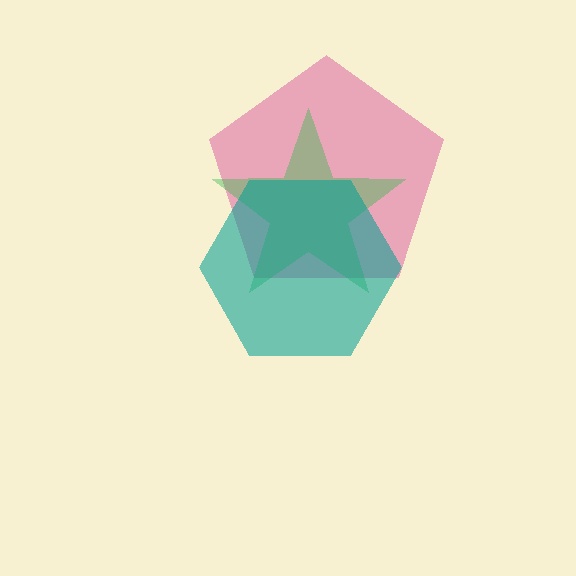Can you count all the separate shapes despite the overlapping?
Yes, there are 3 separate shapes.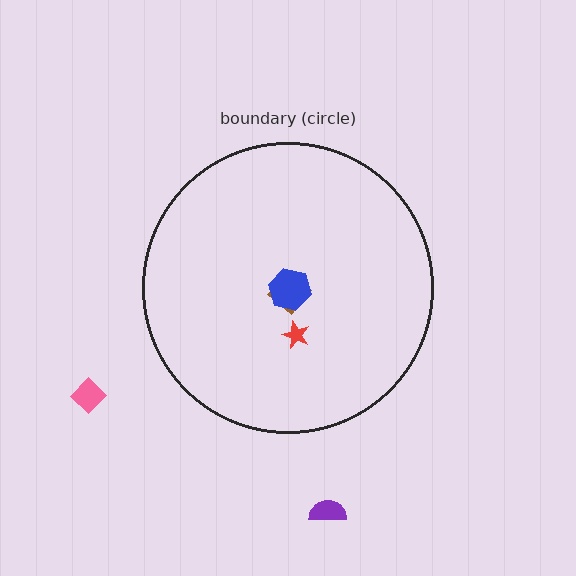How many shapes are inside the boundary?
3 inside, 2 outside.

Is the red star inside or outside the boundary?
Inside.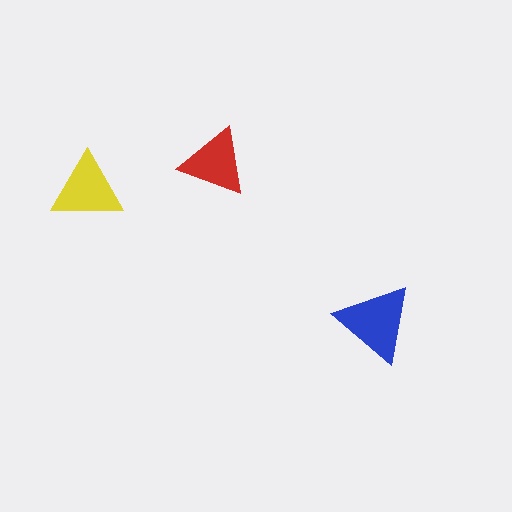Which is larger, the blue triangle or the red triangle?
The blue one.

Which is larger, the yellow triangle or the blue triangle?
The blue one.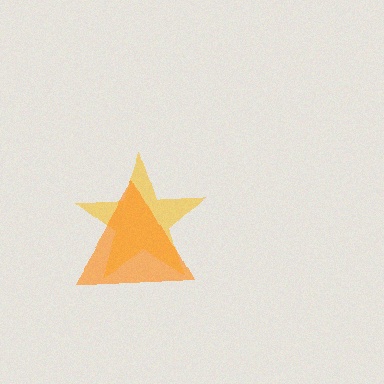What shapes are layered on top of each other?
The layered shapes are: a yellow star, an orange triangle.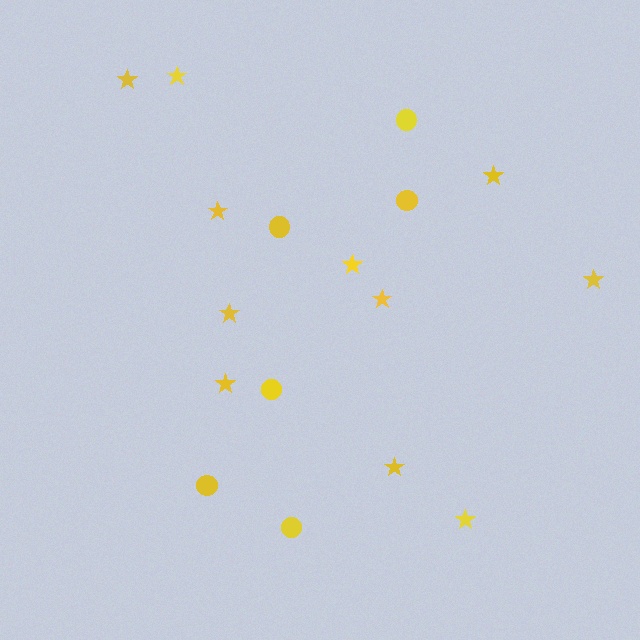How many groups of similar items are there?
There are 2 groups: one group of stars (11) and one group of circles (6).